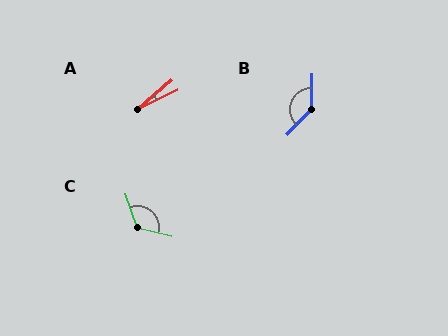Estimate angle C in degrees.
Approximately 122 degrees.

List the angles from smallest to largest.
A (15°), C (122°), B (138°).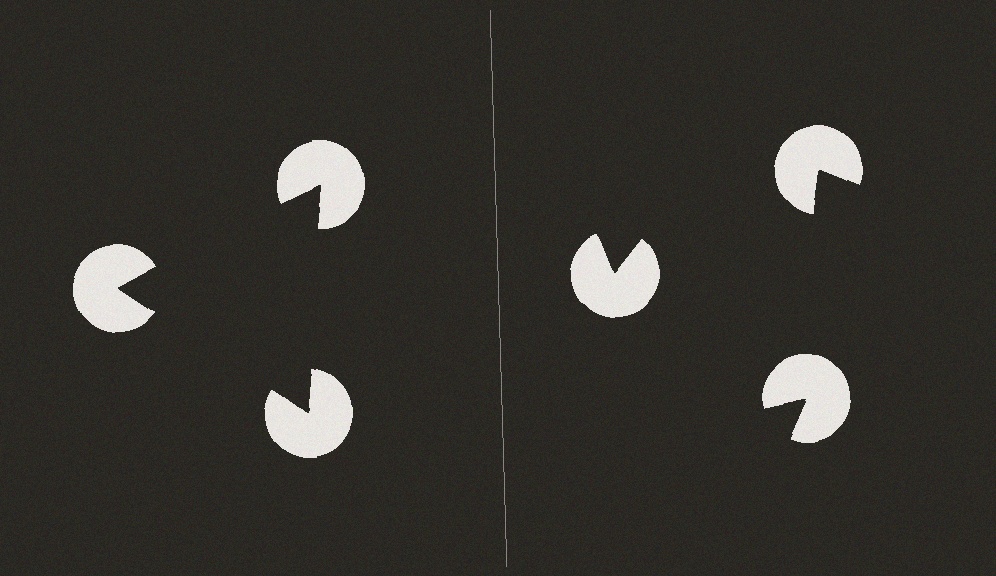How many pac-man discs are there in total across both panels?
6 — 3 on each side.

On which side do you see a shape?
An illusory triangle appears on the left side. On the right side the wedge cuts are rotated, so no coherent shape forms.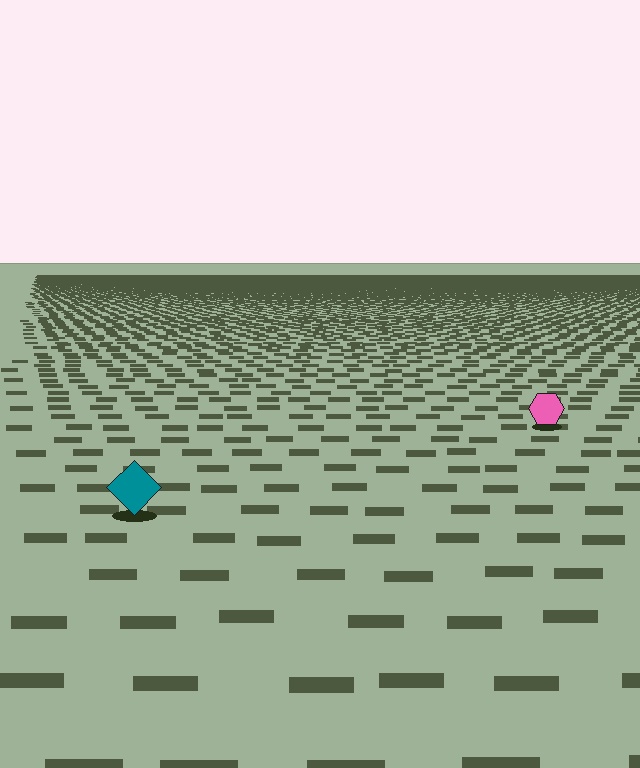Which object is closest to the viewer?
The teal diamond is closest. The texture marks near it are larger and more spread out.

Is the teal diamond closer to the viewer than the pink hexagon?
Yes. The teal diamond is closer — you can tell from the texture gradient: the ground texture is coarser near it.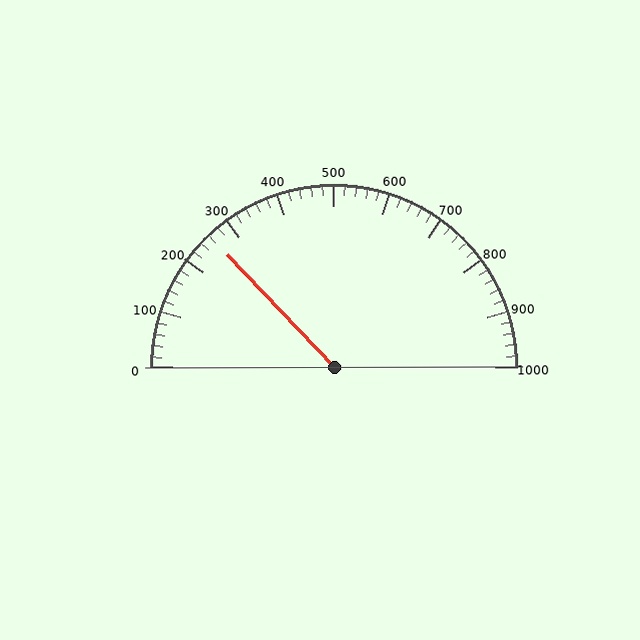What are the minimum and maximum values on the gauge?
The gauge ranges from 0 to 1000.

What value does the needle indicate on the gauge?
The needle indicates approximately 260.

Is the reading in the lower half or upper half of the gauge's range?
The reading is in the lower half of the range (0 to 1000).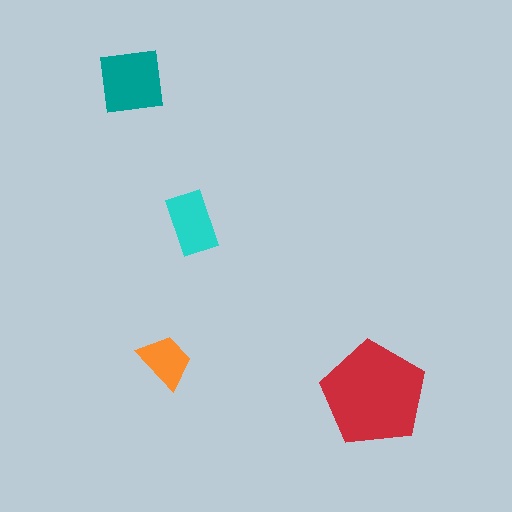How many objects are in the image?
There are 4 objects in the image.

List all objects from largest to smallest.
The red pentagon, the teal square, the cyan rectangle, the orange trapezoid.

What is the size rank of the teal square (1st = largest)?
2nd.